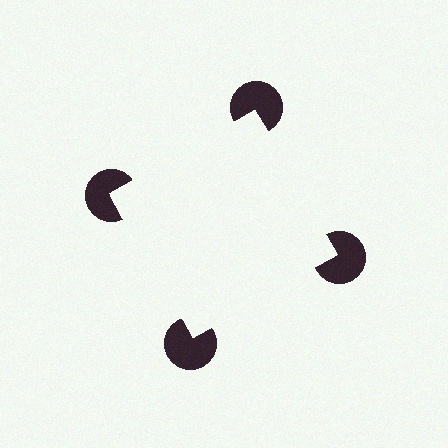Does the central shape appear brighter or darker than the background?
It typically appears slightly brighter than the background, even though no actual brightness change is drawn.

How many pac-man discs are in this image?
There are 4 — one at each vertex of the illusory square.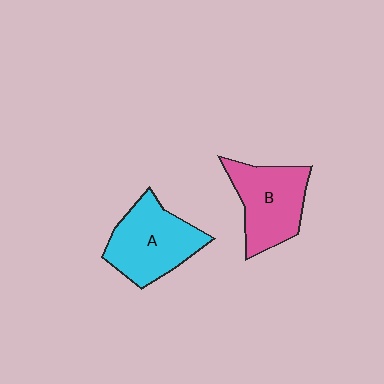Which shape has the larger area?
Shape A (cyan).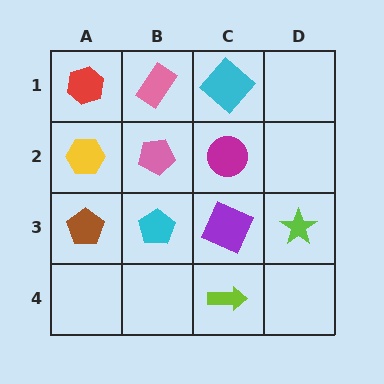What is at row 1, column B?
A pink rectangle.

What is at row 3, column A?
A brown pentagon.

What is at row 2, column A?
A yellow hexagon.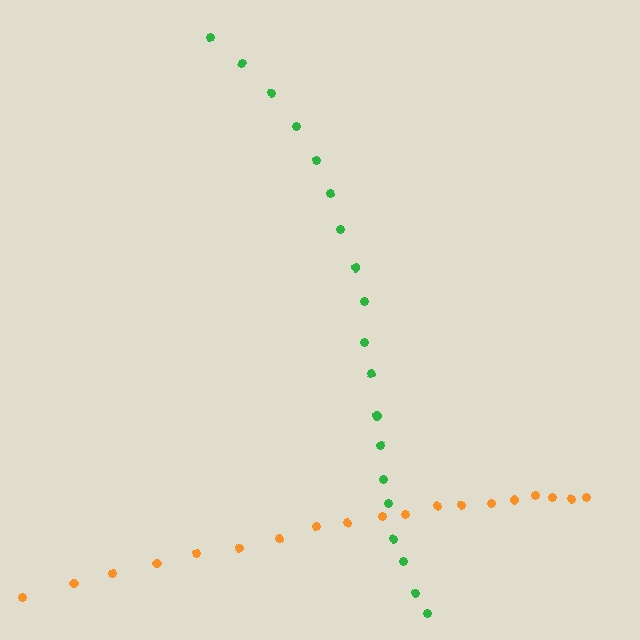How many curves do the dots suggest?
There are 2 distinct paths.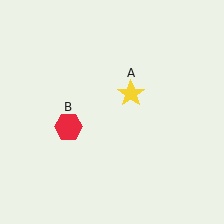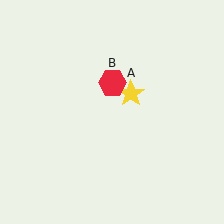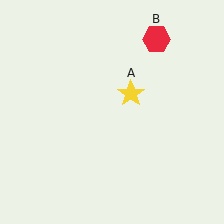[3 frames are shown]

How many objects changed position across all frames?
1 object changed position: red hexagon (object B).